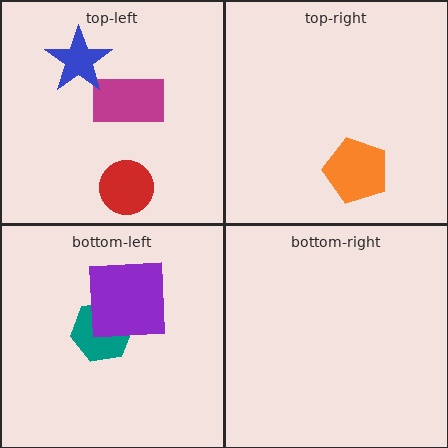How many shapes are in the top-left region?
3.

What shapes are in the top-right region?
The orange pentagon.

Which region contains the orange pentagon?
The top-right region.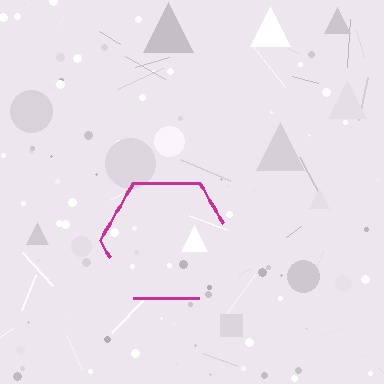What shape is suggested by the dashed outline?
The dashed outline suggests a hexagon.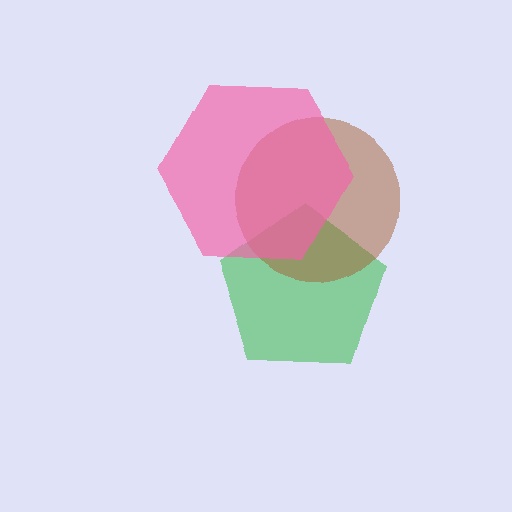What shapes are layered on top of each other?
The layered shapes are: a green pentagon, a brown circle, a pink hexagon.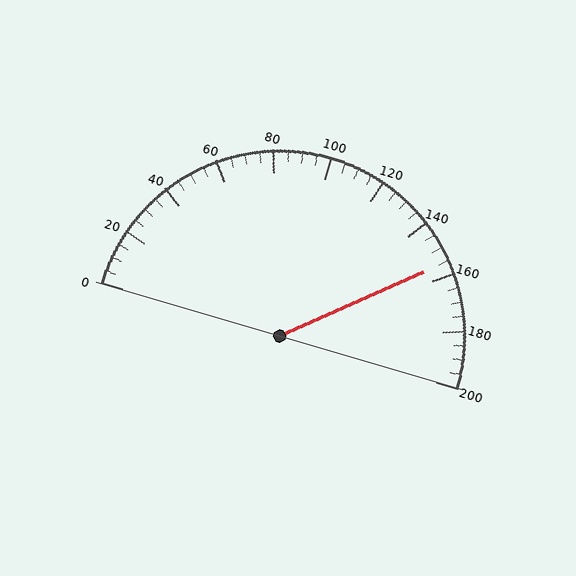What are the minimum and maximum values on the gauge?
The gauge ranges from 0 to 200.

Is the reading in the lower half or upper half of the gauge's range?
The reading is in the upper half of the range (0 to 200).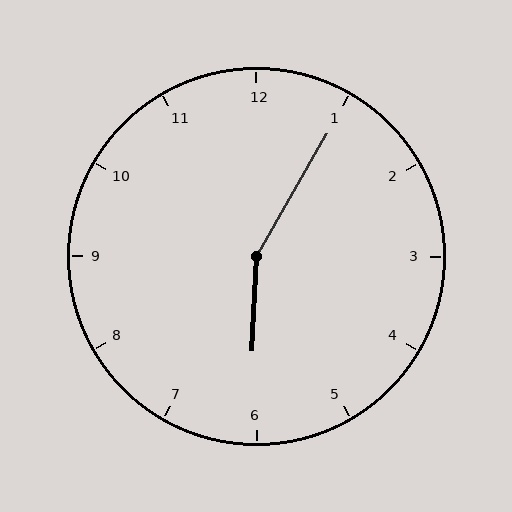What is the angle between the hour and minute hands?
Approximately 152 degrees.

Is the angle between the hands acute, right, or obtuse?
It is obtuse.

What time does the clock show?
6:05.